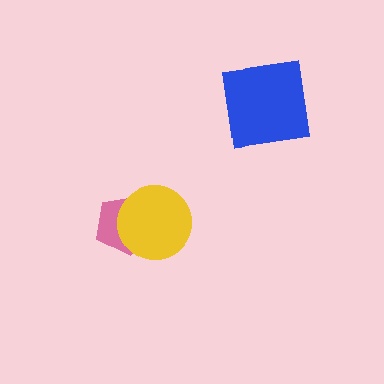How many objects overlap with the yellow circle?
1 object overlaps with the yellow circle.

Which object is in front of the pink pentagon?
The yellow circle is in front of the pink pentagon.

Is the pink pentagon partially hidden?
Yes, it is partially covered by another shape.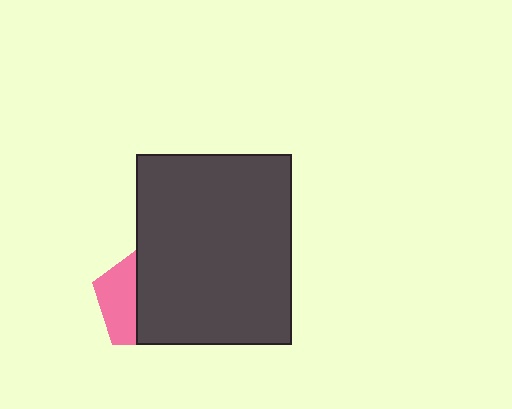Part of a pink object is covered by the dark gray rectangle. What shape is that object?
It is a pentagon.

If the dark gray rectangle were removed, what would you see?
You would see the complete pink pentagon.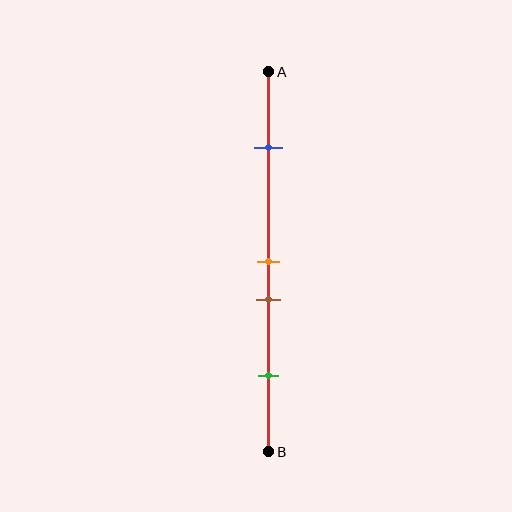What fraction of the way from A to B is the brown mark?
The brown mark is approximately 60% (0.6) of the way from A to B.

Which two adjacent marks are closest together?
The orange and brown marks are the closest adjacent pair.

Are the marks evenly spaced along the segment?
No, the marks are not evenly spaced.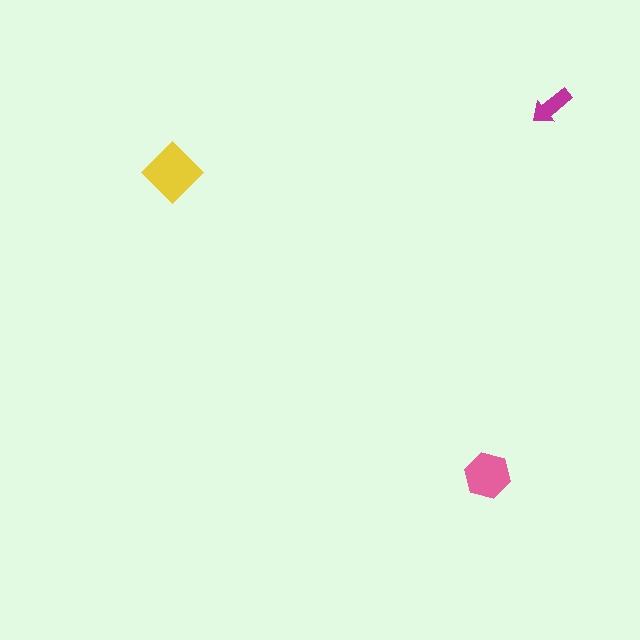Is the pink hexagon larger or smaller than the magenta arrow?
Larger.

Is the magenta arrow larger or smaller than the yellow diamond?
Smaller.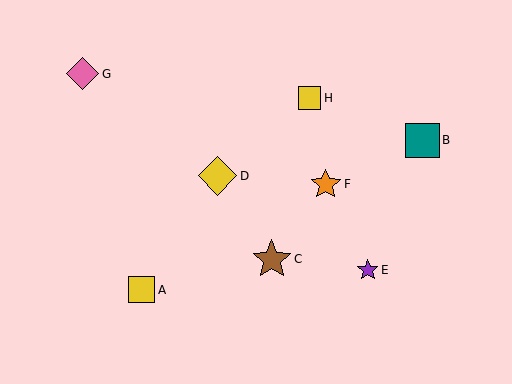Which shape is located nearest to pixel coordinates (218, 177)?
The yellow diamond (labeled D) at (217, 176) is nearest to that location.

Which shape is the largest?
The brown star (labeled C) is the largest.